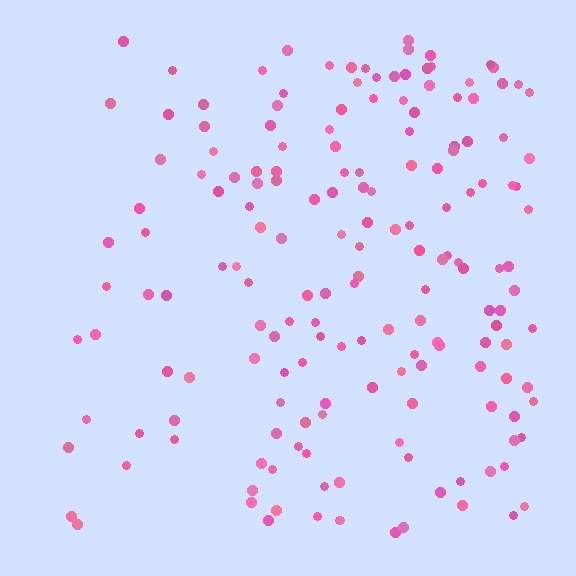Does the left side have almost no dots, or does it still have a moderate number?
Still a moderate number, just noticeably fewer than the right.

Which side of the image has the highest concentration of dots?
The right.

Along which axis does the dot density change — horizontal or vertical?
Horizontal.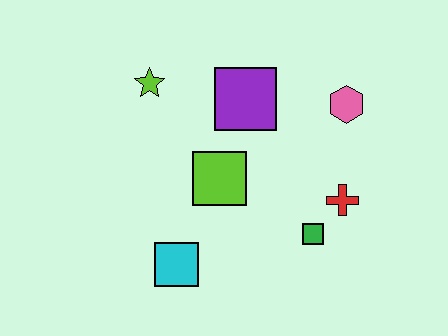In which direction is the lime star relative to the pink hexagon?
The lime star is to the left of the pink hexagon.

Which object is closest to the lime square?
The purple square is closest to the lime square.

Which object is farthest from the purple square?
The cyan square is farthest from the purple square.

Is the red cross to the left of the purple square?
No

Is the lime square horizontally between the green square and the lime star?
Yes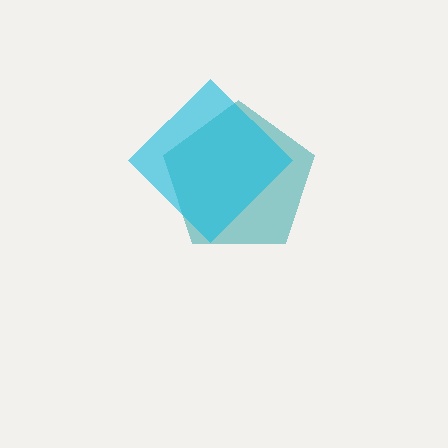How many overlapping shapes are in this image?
There are 2 overlapping shapes in the image.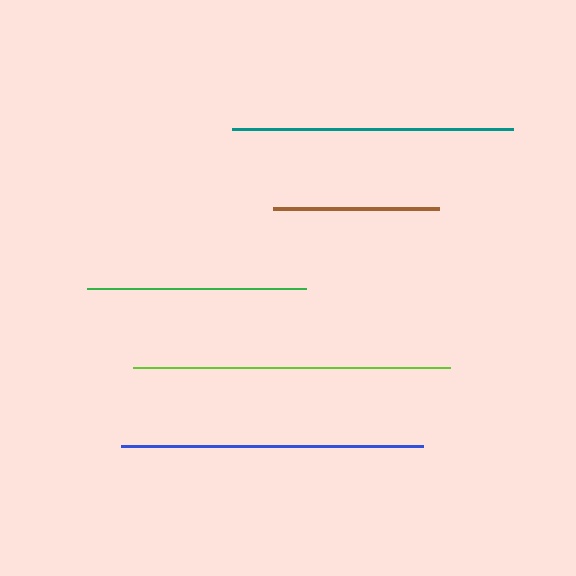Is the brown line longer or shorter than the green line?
The green line is longer than the brown line.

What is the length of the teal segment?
The teal segment is approximately 281 pixels long.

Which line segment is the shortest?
The brown line is the shortest at approximately 166 pixels.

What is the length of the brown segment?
The brown segment is approximately 166 pixels long.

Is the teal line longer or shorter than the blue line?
The blue line is longer than the teal line.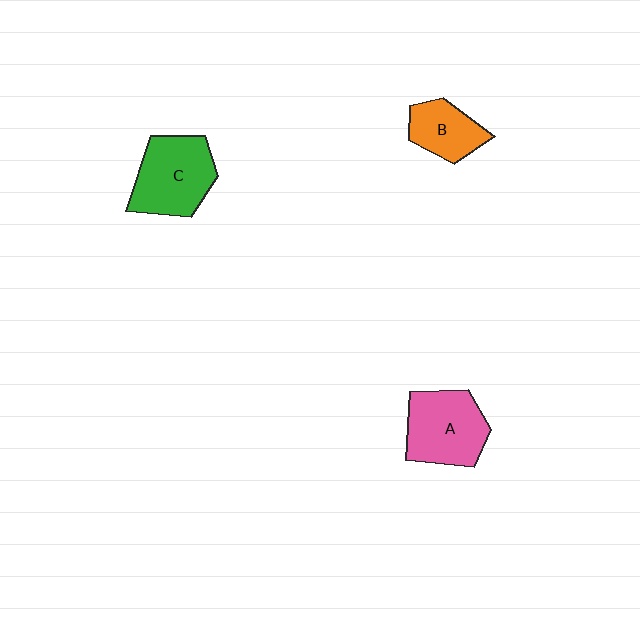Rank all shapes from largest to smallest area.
From largest to smallest: C (green), A (pink), B (orange).